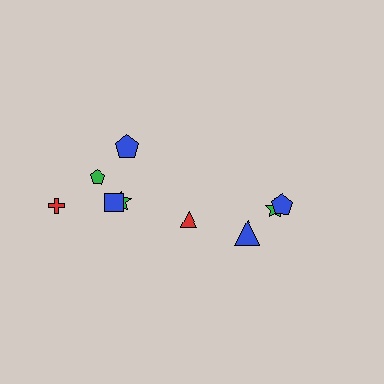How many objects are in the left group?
There are 6 objects.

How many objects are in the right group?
There are 3 objects.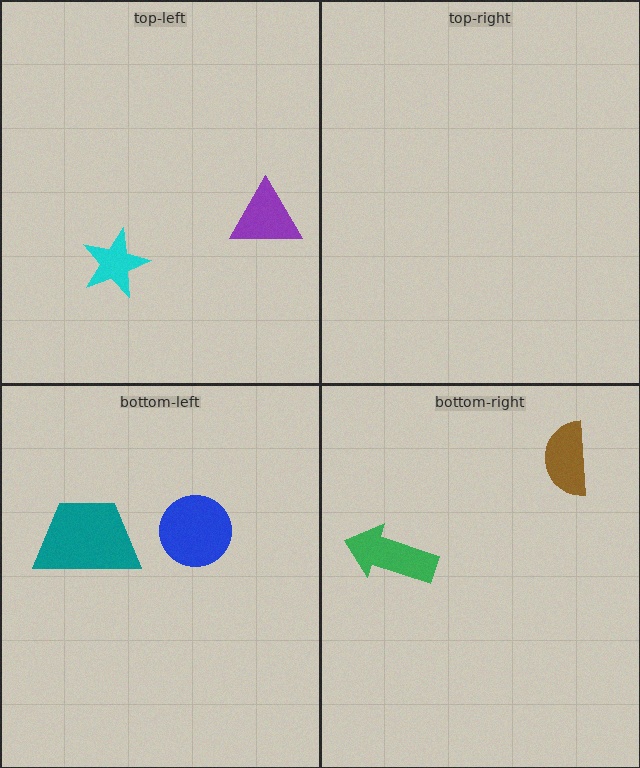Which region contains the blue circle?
The bottom-left region.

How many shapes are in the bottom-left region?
2.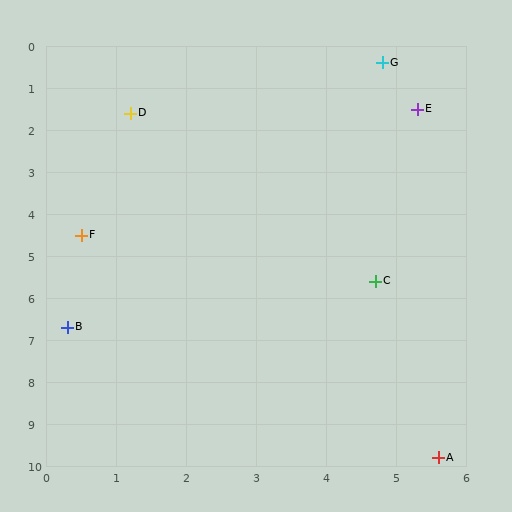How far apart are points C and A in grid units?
Points C and A are about 4.3 grid units apart.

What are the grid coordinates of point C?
Point C is at approximately (4.7, 5.6).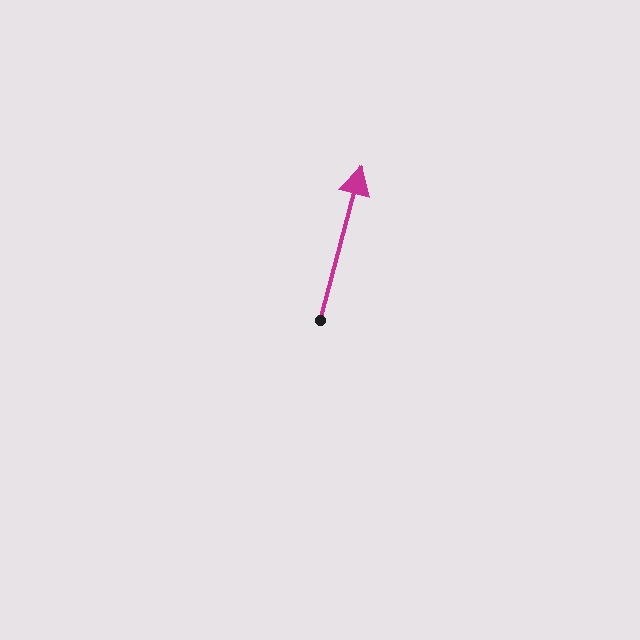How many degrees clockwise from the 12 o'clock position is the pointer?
Approximately 15 degrees.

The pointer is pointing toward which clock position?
Roughly 12 o'clock.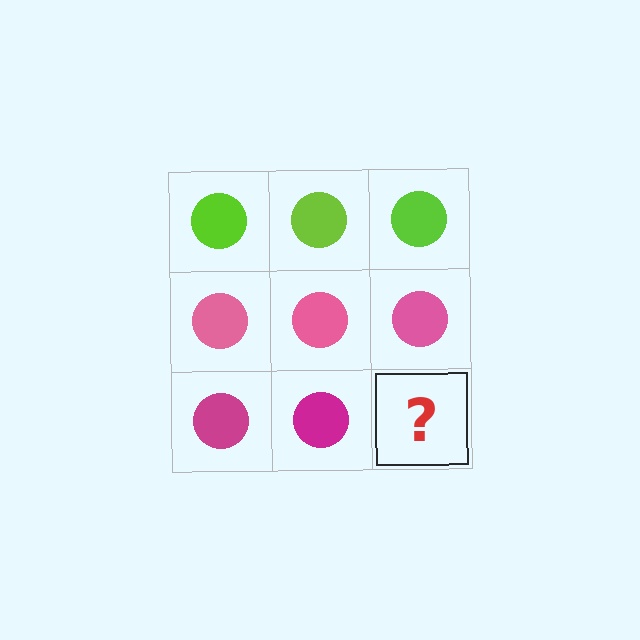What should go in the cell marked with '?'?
The missing cell should contain a magenta circle.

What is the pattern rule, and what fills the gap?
The rule is that each row has a consistent color. The gap should be filled with a magenta circle.